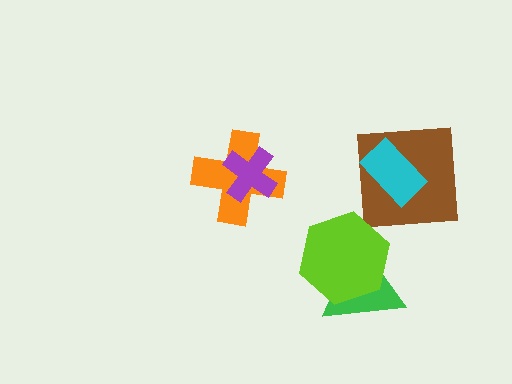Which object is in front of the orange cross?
The purple cross is in front of the orange cross.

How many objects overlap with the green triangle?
1 object overlaps with the green triangle.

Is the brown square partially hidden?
Yes, it is partially covered by another shape.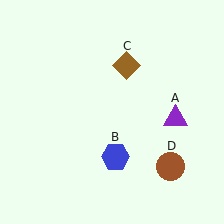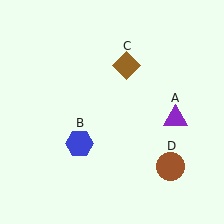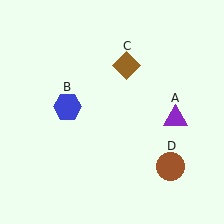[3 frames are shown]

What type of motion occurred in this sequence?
The blue hexagon (object B) rotated clockwise around the center of the scene.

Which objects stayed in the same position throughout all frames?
Purple triangle (object A) and brown diamond (object C) and brown circle (object D) remained stationary.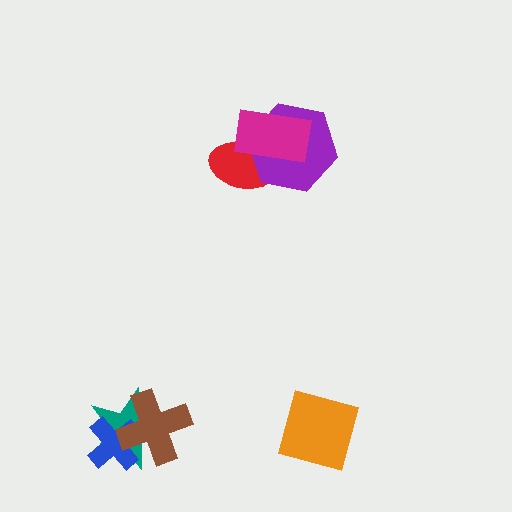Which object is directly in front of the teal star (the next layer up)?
The blue cross is directly in front of the teal star.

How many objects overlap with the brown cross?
2 objects overlap with the brown cross.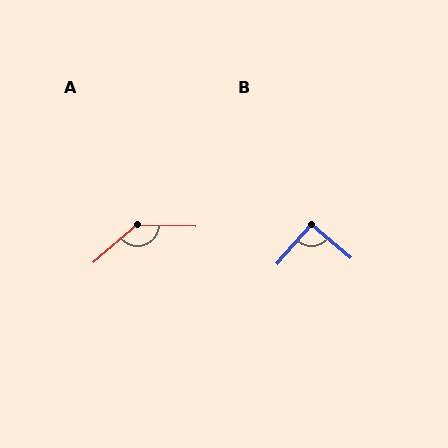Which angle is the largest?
A, at approximately 137 degrees.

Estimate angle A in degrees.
Approximately 137 degrees.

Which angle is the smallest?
B, at approximately 91 degrees.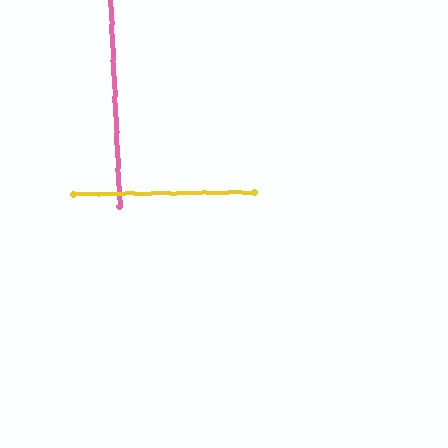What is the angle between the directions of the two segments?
Approximately 88 degrees.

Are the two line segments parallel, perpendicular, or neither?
Perpendicular — they meet at approximately 88°.